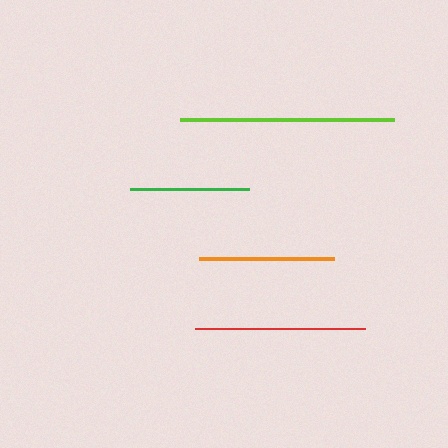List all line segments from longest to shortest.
From longest to shortest: lime, red, orange, green.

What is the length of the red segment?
The red segment is approximately 170 pixels long.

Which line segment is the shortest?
The green line is the shortest at approximately 118 pixels.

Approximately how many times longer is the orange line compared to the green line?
The orange line is approximately 1.1 times the length of the green line.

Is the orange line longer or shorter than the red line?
The red line is longer than the orange line.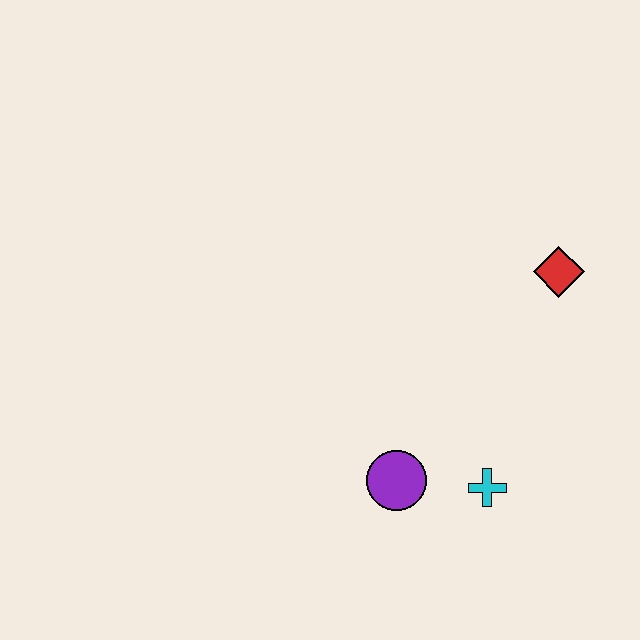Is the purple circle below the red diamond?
Yes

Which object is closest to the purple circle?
The cyan cross is closest to the purple circle.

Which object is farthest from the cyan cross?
The red diamond is farthest from the cyan cross.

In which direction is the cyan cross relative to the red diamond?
The cyan cross is below the red diamond.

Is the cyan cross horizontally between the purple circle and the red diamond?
Yes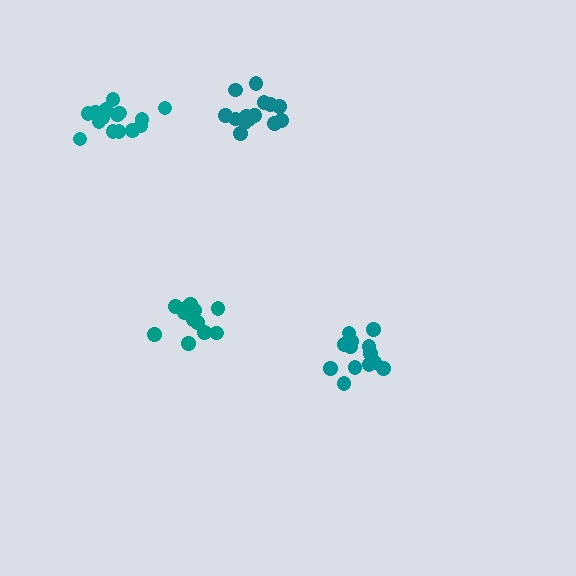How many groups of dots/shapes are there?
There are 4 groups.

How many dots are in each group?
Group 1: 16 dots, Group 2: 12 dots, Group 3: 15 dots, Group 4: 13 dots (56 total).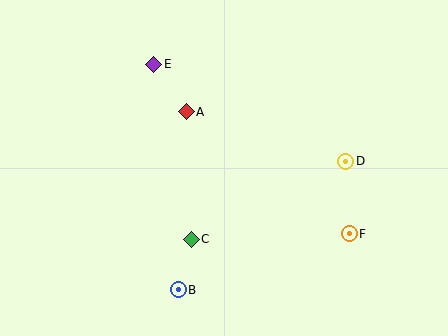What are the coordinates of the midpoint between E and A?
The midpoint between E and A is at (170, 88).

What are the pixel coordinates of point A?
Point A is at (186, 112).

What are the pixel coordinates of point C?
Point C is at (191, 239).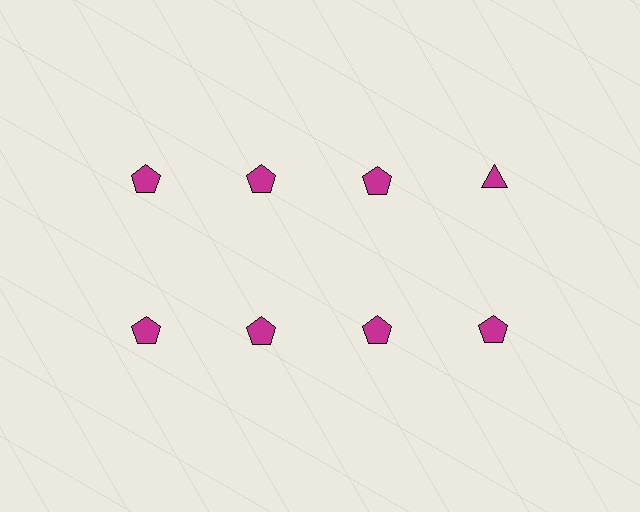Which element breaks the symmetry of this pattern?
The magenta triangle in the top row, second from right column breaks the symmetry. All other shapes are magenta pentagons.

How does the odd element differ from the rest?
It has a different shape: triangle instead of pentagon.